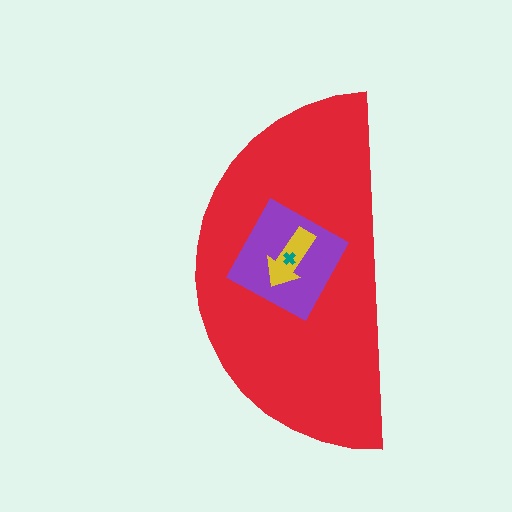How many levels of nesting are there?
4.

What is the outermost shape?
The red semicircle.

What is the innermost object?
The teal cross.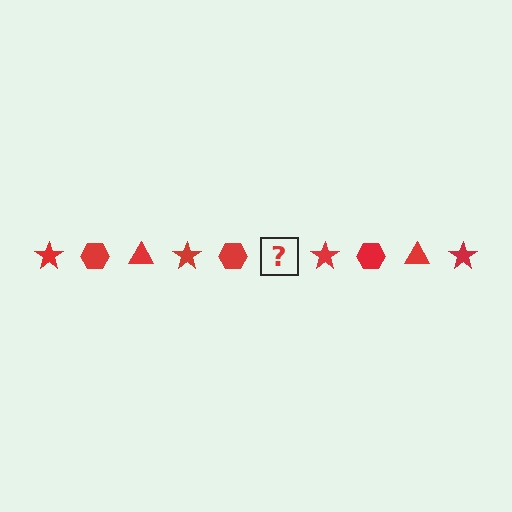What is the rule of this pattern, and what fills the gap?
The rule is that the pattern cycles through star, hexagon, triangle shapes in red. The gap should be filled with a red triangle.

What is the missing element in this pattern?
The missing element is a red triangle.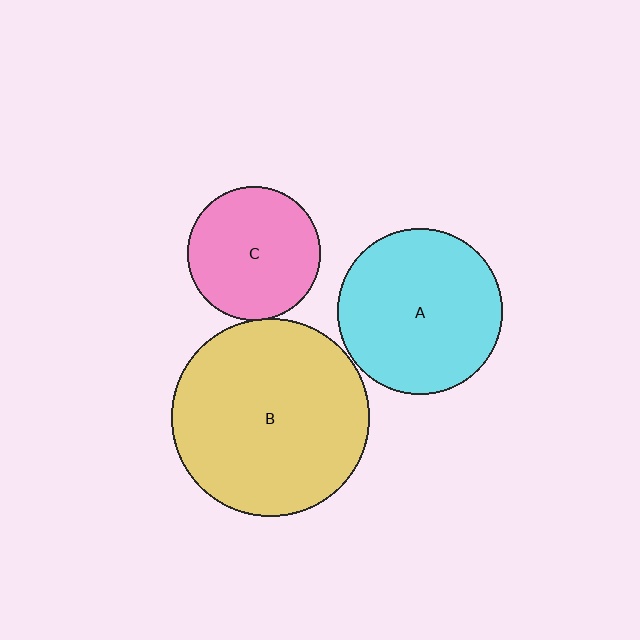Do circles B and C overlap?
Yes.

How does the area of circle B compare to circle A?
Approximately 1.4 times.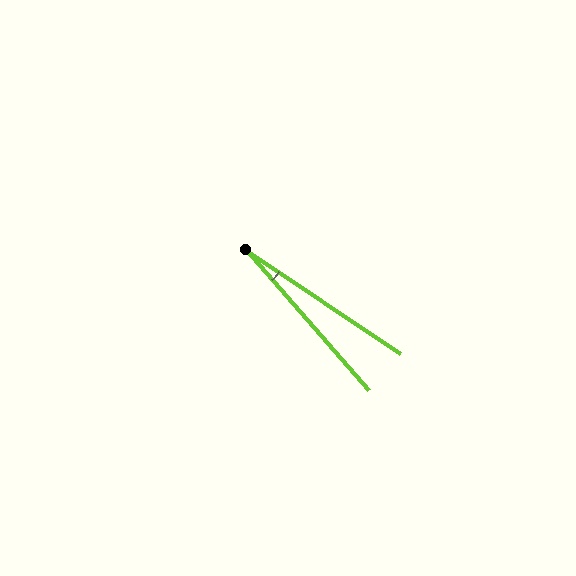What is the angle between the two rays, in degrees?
Approximately 15 degrees.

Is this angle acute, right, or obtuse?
It is acute.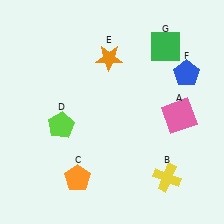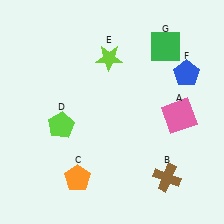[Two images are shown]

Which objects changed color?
B changed from yellow to brown. E changed from orange to lime.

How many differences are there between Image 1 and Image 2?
There are 2 differences between the two images.